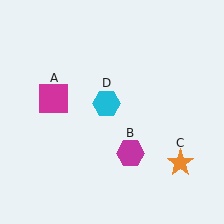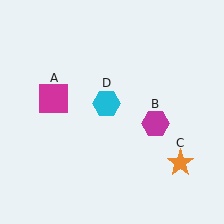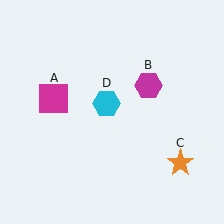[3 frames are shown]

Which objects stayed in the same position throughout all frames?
Magenta square (object A) and orange star (object C) and cyan hexagon (object D) remained stationary.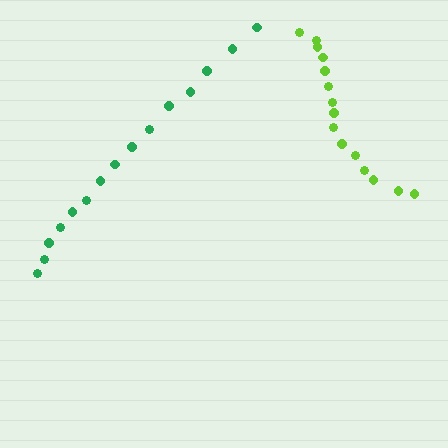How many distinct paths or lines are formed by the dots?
There are 2 distinct paths.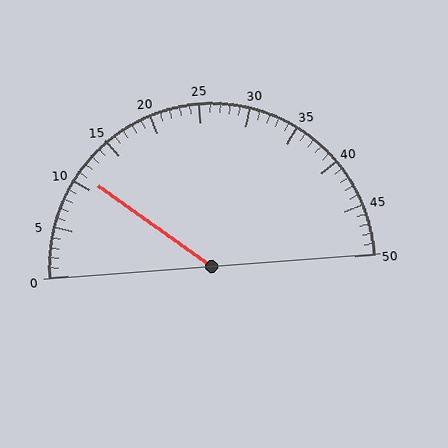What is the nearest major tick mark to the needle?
The nearest major tick mark is 10.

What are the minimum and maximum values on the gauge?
The gauge ranges from 0 to 50.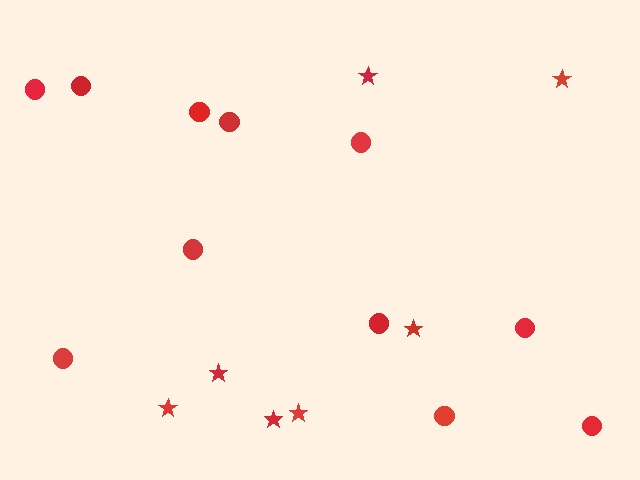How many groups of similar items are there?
There are 2 groups: one group of stars (7) and one group of circles (11).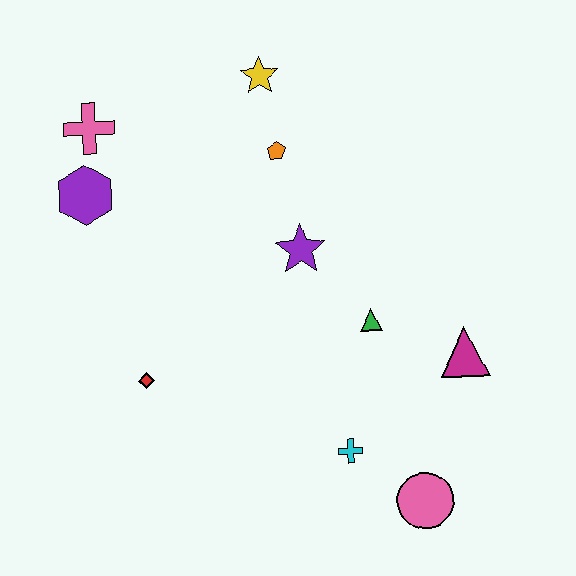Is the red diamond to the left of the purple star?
Yes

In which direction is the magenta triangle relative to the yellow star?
The magenta triangle is below the yellow star.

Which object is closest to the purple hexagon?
The pink cross is closest to the purple hexagon.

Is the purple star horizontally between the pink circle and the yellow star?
Yes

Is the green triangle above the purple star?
No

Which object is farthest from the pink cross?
The pink circle is farthest from the pink cross.